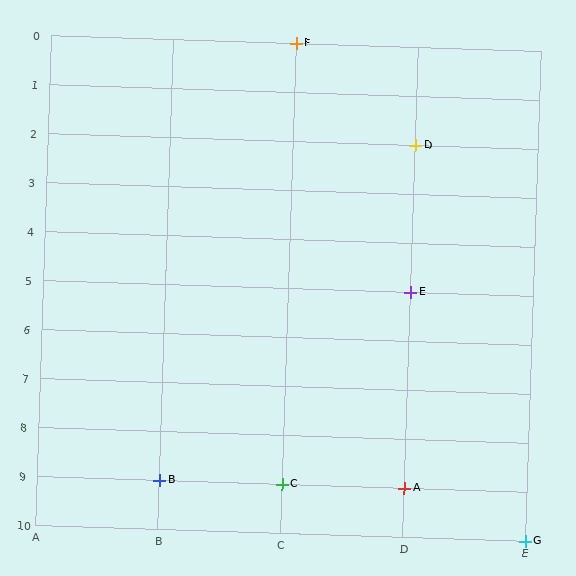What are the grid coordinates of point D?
Point D is at grid coordinates (D, 2).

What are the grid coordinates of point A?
Point A is at grid coordinates (D, 9).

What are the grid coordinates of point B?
Point B is at grid coordinates (B, 9).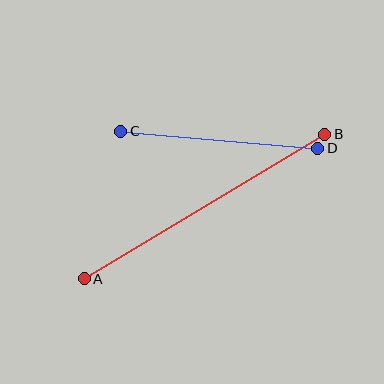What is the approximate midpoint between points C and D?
The midpoint is at approximately (219, 140) pixels.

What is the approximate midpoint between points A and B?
The midpoint is at approximately (205, 206) pixels.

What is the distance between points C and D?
The distance is approximately 197 pixels.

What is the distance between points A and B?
The distance is approximately 281 pixels.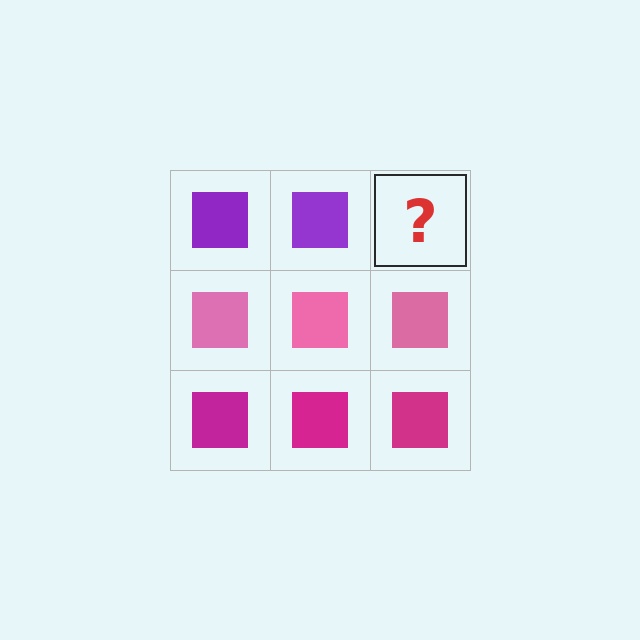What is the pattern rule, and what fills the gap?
The rule is that each row has a consistent color. The gap should be filled with a purple square.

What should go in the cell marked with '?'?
The missing cell should contain a purple square.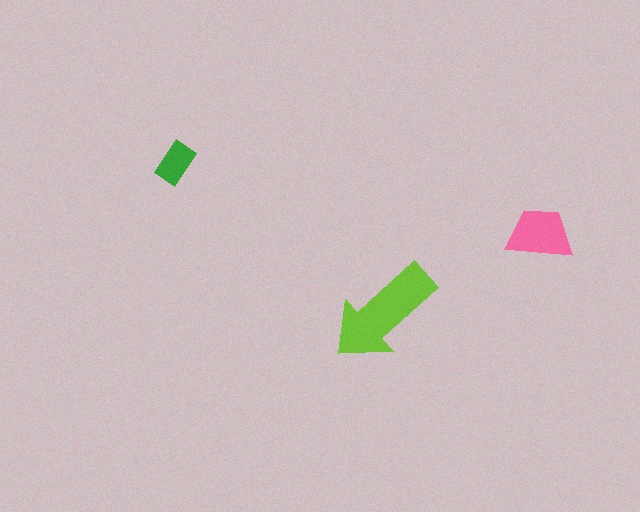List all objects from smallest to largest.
The green rectangle, the pink trapezoid, the lime arrow.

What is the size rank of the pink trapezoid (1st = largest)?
2nd.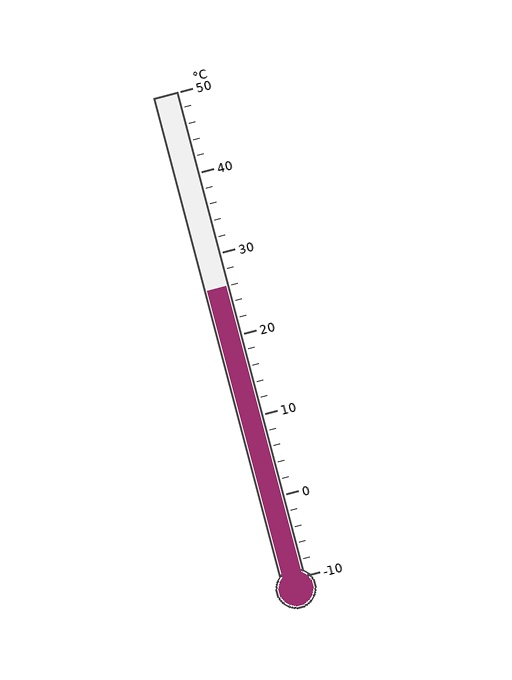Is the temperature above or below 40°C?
The temperature is below 40°C.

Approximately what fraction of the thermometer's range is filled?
The thermometer is filled to approximately 60% of its range.